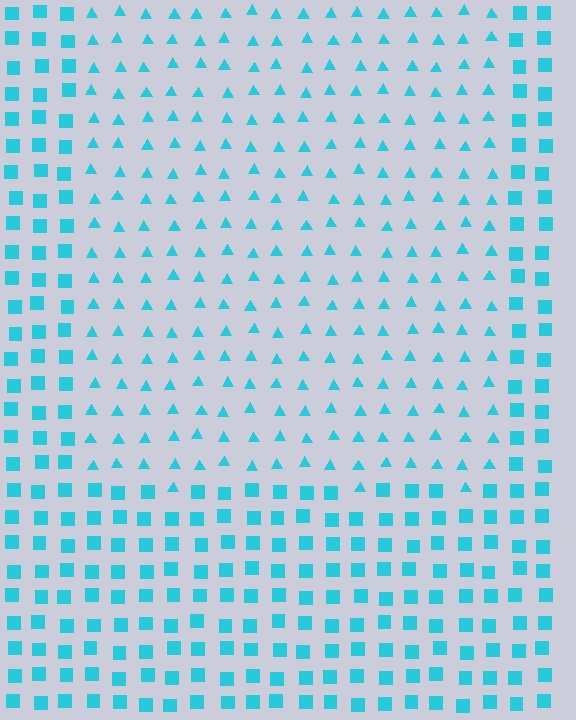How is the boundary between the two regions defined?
The boundary is defined by a change in element shape: triangles inside vs. squares outside. All elements share the same color and spacing.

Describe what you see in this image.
The image is filled with small cyan elements arranged in a uniform grid. A rectangle-shaped region contains triangles, while the surrounding area contains squares. The boundary is defined purely by the change in element shape.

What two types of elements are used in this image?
The image uses triangles inside the rectangle region and squares outside it.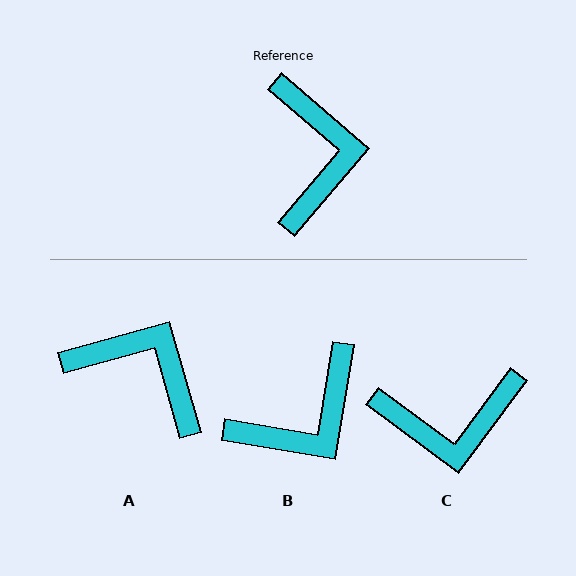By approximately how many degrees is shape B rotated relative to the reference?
Approximately 59 degrees clockwise.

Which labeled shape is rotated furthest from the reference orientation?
C, about 86 degrees away.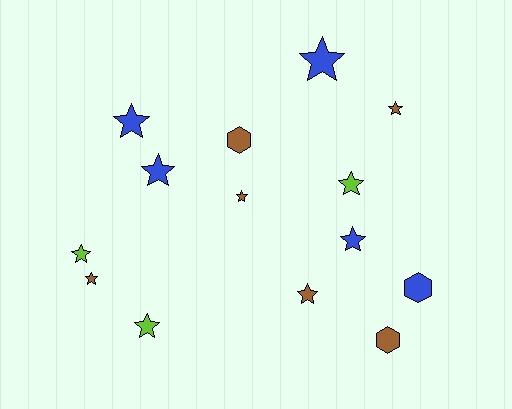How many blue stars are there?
There are 4 blue stars.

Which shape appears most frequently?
Star, with 11 objects.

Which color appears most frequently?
Brown, with 6 objects.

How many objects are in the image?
There are 14 objects.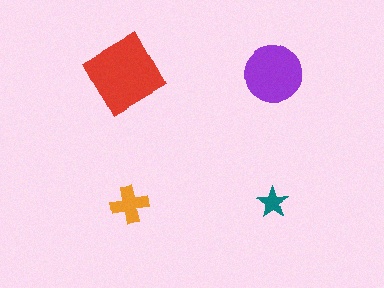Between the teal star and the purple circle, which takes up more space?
The purple circle.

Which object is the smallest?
The teal star.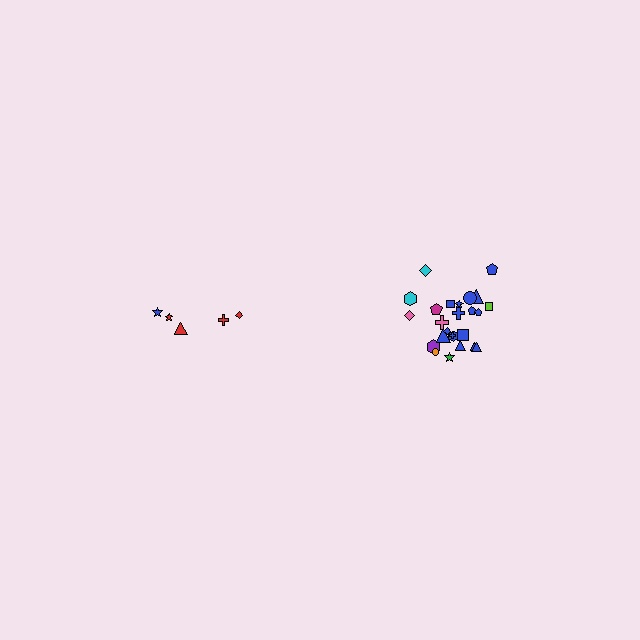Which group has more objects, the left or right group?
The right group.